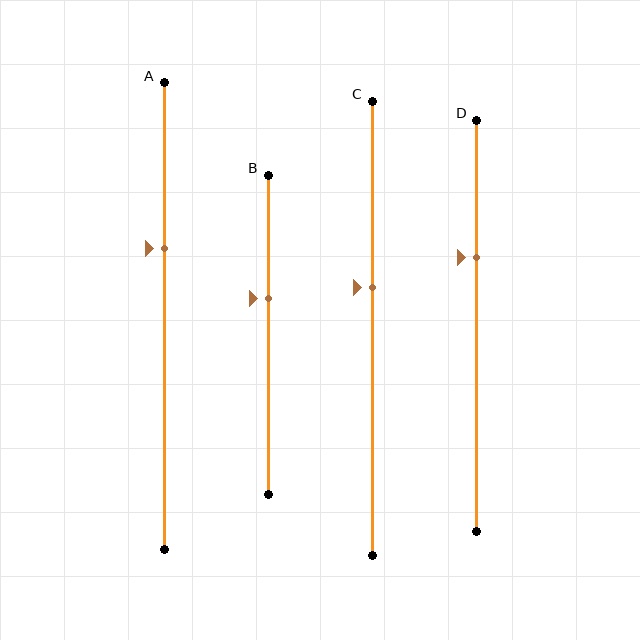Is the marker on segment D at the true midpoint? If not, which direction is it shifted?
No, the marker on segment D is shifted upward by about 17% of the segment length.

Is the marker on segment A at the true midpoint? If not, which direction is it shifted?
No, the marker on segment A is shifted upward by about 14% of the segment length.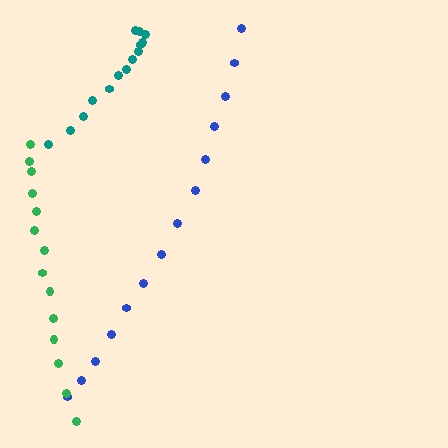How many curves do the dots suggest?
There are 3 distinct paths.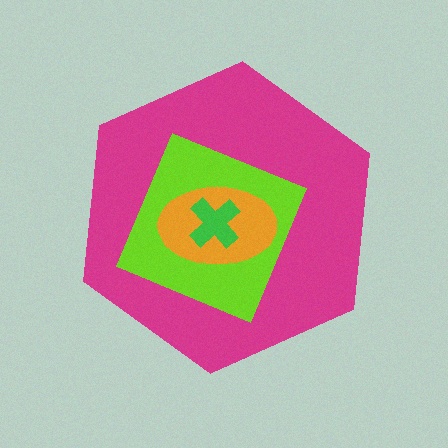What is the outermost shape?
The magenta hexagon.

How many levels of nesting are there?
4.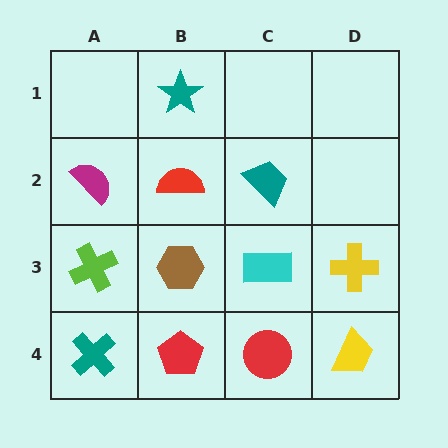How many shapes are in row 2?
3 shapes.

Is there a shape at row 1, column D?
No, that cell is empty.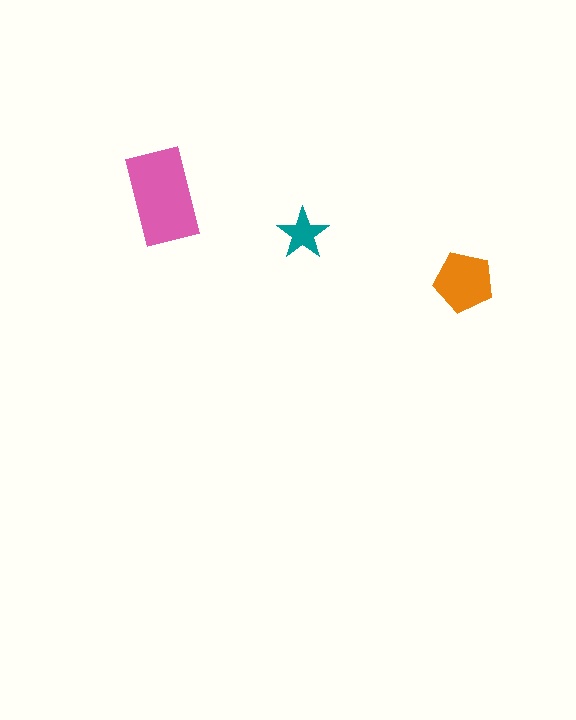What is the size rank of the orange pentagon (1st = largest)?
2nd.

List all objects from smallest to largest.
The teal star, the orange pentagon, the pink rectangle.